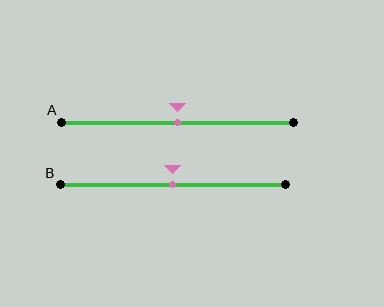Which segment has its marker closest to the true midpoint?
Segment A has its marker closest to the true midpoint.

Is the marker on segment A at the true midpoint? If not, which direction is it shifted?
Yes, the marker on segment A is at the true midpoint.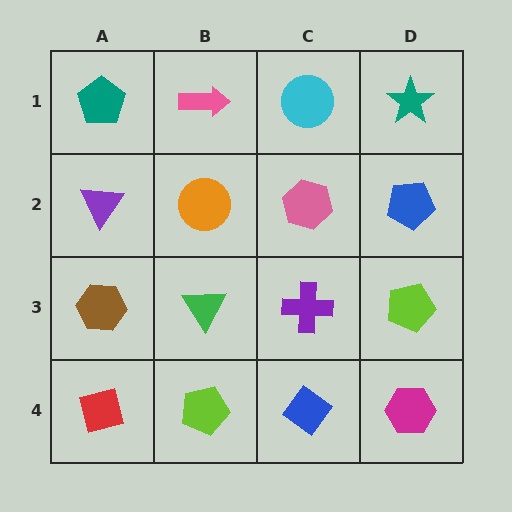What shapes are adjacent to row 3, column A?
A purple triangle (row 2, column A), a red diamond (row 4, column A), a green triangle (row 3, column B).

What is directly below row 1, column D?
A blue pentagon.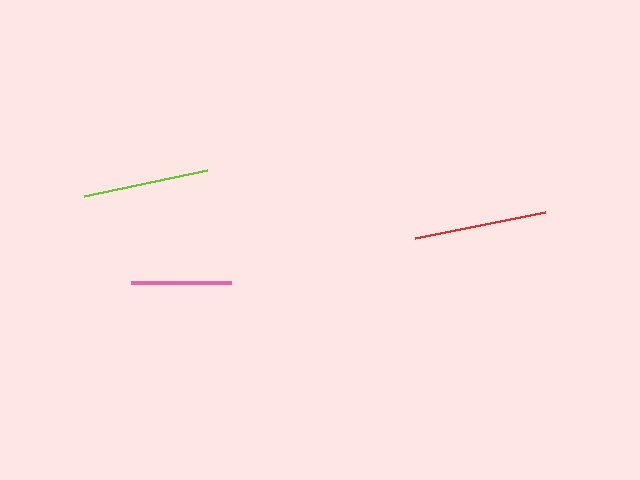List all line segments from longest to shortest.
From longest to shortest: red, lime, pink.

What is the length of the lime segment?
The lime segment is approximately 127 pixels long.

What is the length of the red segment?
The red segment is approximately 133 pixels long.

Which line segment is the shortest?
The pink line is the shortest at approximately 100 pixels.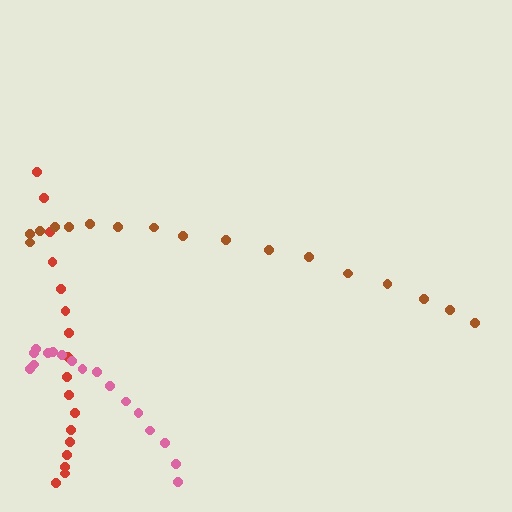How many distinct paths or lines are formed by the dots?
There are 3 distinct paths.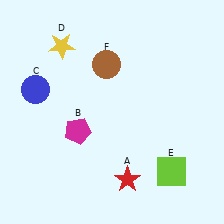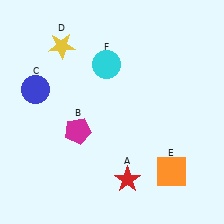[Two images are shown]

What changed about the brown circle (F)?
In Image 1, F is brown. In Image 2, it changed to cyan.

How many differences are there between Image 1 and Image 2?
There are 2 differences between the two images.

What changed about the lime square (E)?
In Image 1, E is lime. In Image 2, it changed to orange.